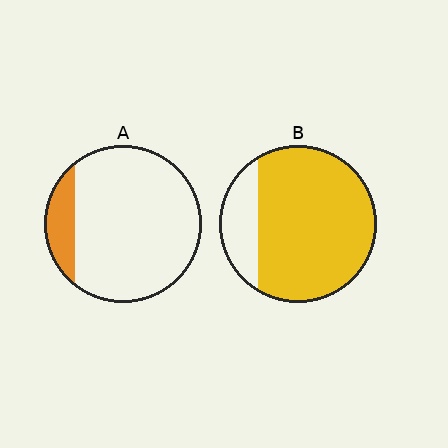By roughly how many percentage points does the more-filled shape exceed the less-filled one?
By roughly 65 percentage points (B over A).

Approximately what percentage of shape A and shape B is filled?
A is approximately 15% and B is approximately 80%.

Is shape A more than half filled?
No.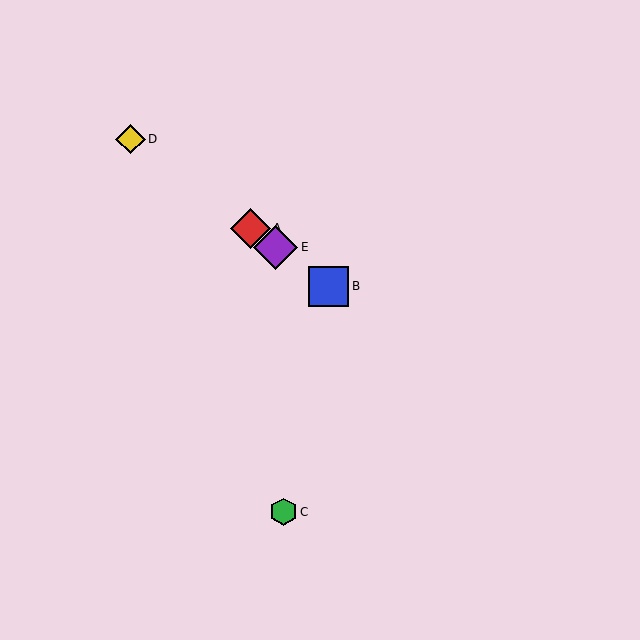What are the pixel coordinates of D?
Object D is at (131, 139).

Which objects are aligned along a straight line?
Objects A, B, D, E are aligned along a straight line.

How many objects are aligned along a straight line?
4 objects (A, B, D, E) are aligned along a straight line.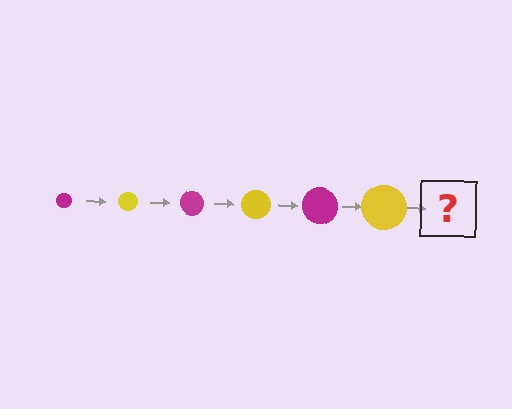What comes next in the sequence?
The next element should be a magenta circle, larger than the previous one.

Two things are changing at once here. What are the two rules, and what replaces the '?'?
The two rules are that the circle grows larger each step and the color cycles through magenta and yellow. The '?' should be a magenta circle, larger than the previous one.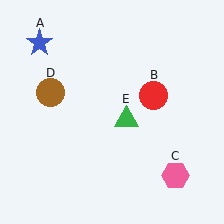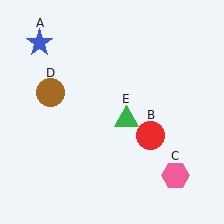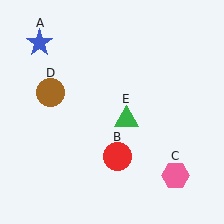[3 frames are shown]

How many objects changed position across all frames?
1 object changed position: red circle (object B).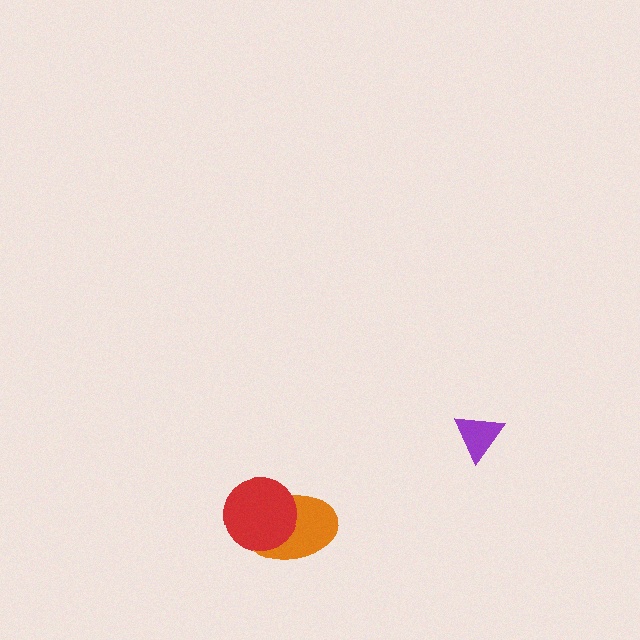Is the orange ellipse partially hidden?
Yes, it is partially covered by another shape.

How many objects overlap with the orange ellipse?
1 object overlaps with the orange ellipse.